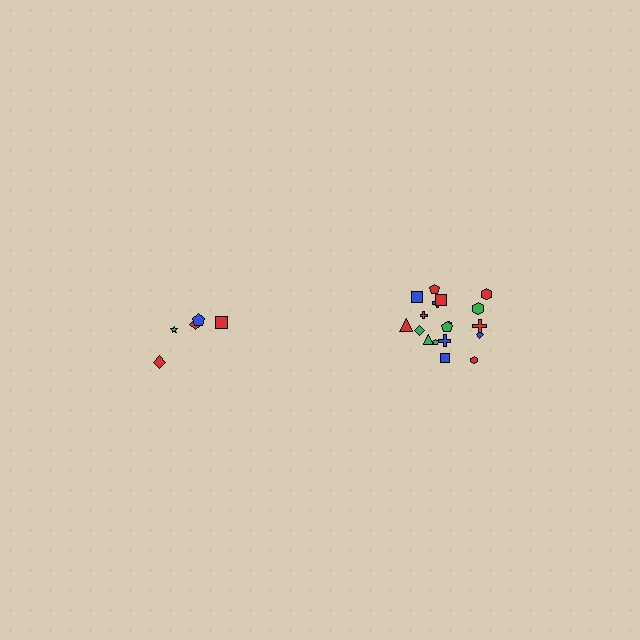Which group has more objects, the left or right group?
The right group.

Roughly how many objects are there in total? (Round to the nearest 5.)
Roughly 25 objects in total.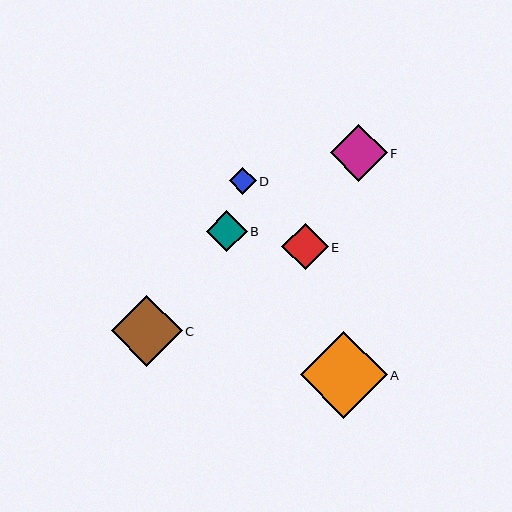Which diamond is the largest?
Diamond A is the largest with a size of approximately 87 pixels.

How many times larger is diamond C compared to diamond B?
Diamond C is approximately 1.7 times the size of diamond B.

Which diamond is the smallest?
Diamond D is the smallest with a size of approximately 27 pixels.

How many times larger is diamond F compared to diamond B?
Diamond F is approximately 1.4 times the size of diamond B.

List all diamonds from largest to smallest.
From largest to smallest: A, C, F, E, B, D.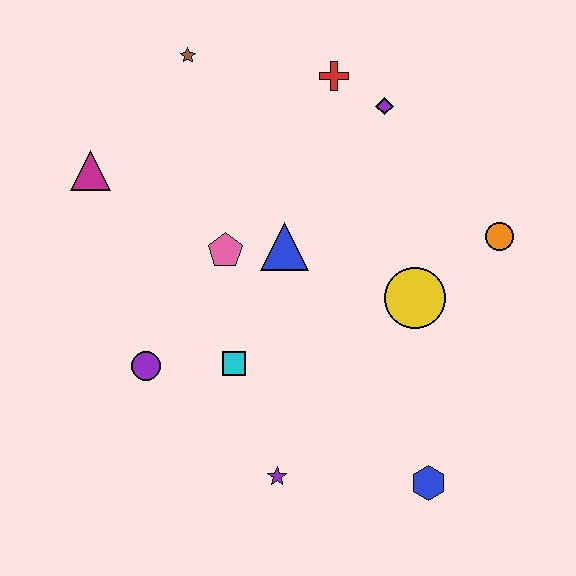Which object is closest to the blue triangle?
The pink pentagon is closest to the blue triangle.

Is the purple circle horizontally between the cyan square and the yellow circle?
No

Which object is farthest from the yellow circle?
The magenta triangle is farthest from the yellow circle.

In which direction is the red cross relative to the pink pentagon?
The red cross is above the pink pentagon.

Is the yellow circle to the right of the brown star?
Yes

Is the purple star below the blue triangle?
Yes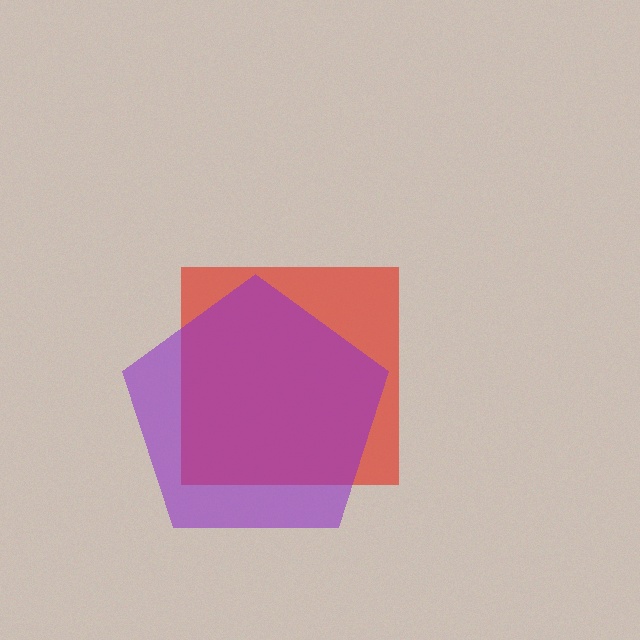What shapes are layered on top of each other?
The layered shapes are: a red square, a purple pentagon.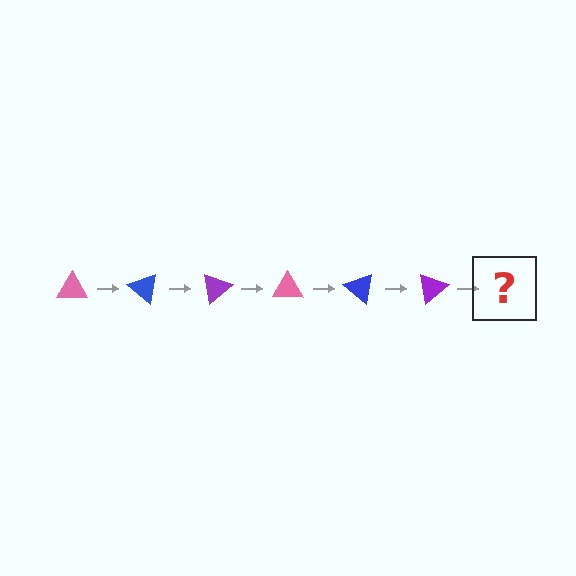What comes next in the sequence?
The next element should be a pink triangle, rotated 240 degrees from the start.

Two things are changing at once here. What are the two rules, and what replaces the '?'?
The two rules are that it rotates 40 degrees each step and the color cycles through pink, blue, and purple. The '?' should be a pink triangle, rotated 240 degrees from the start.